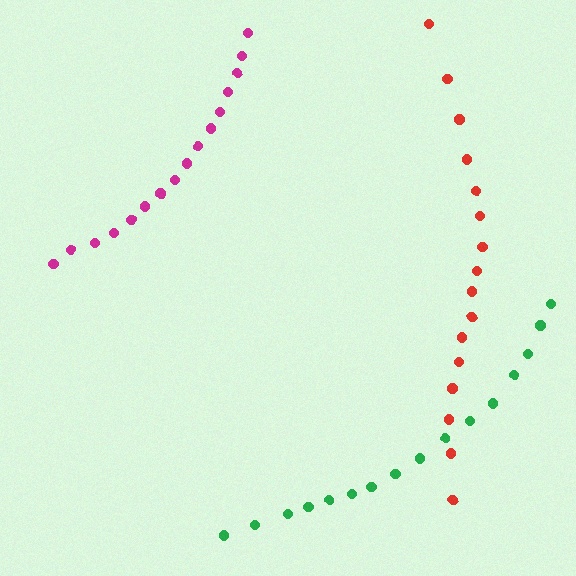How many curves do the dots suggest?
There are 3 distinct paths.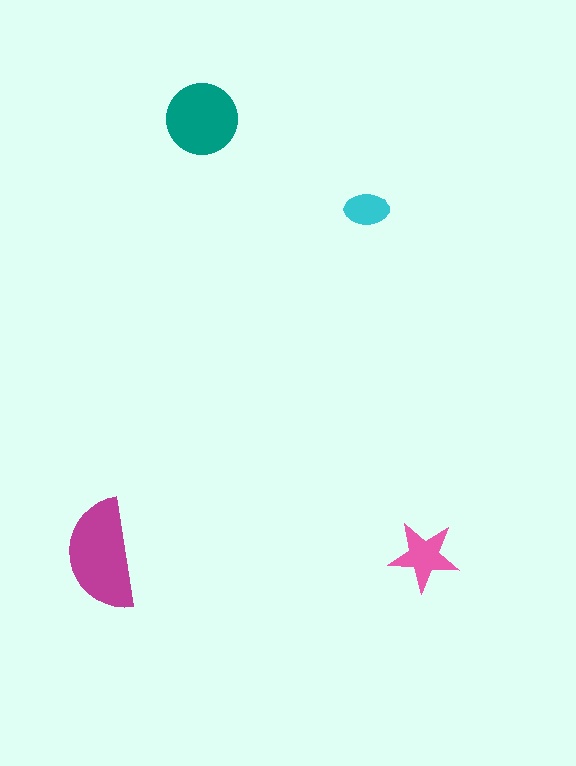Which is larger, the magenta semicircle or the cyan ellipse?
The magenta semicircle.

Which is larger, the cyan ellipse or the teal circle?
The teal circle.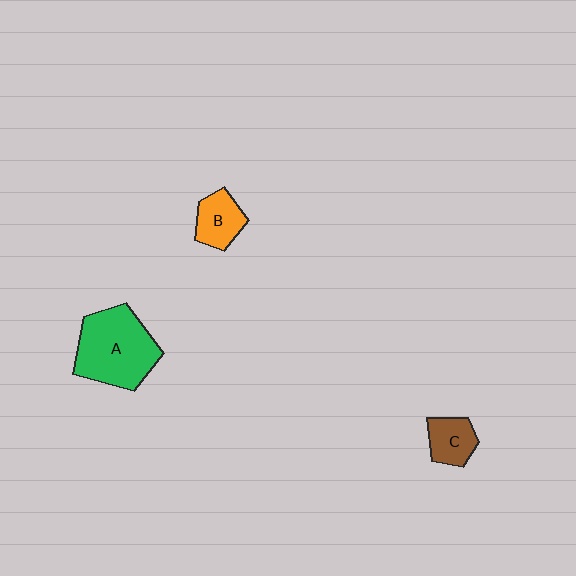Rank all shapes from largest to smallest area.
From largest to smallest: A (green), B (orange), C (brown).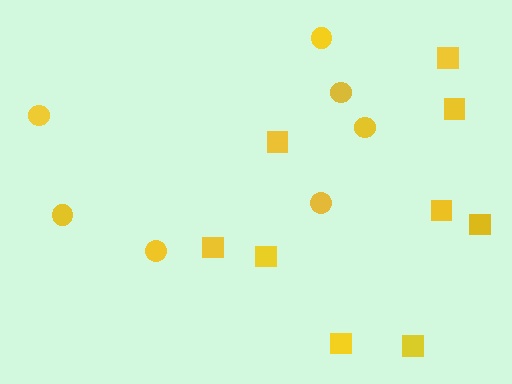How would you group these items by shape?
There are 2 groups: one group of circles (7) and one group of squares (9).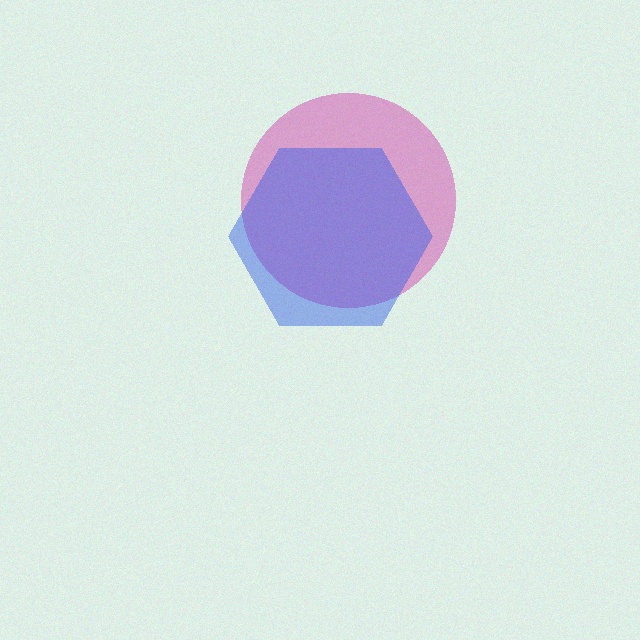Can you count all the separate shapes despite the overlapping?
Yes, there are 2 separate shapes.